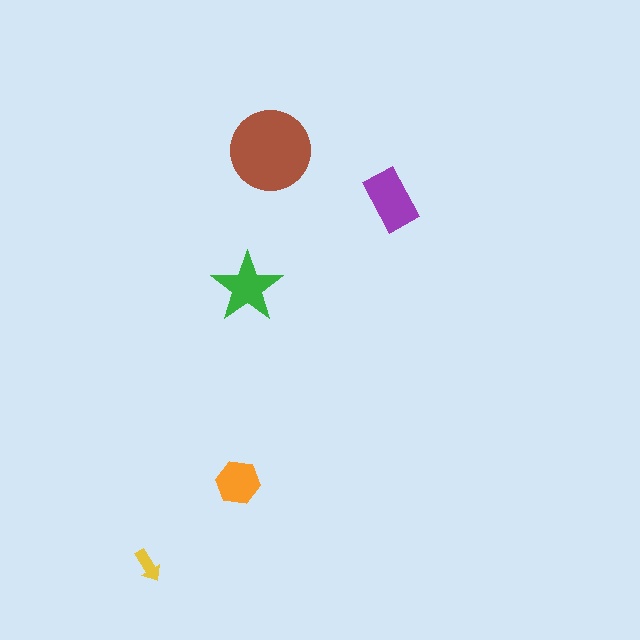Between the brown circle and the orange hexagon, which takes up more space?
The brown circle.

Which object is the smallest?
The yellow arrow.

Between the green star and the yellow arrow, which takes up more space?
The green star.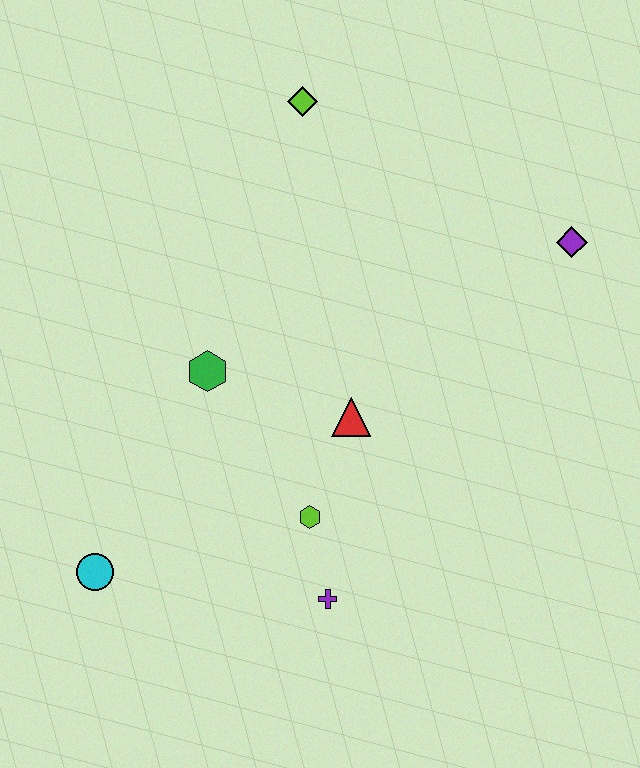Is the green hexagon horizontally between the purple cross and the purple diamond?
No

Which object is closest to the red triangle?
The lime hexagon is closest to the red triangle.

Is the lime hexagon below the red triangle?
Yes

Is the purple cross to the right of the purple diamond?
No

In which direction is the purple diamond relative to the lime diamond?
The purple diamond is to the right of the lime diamond.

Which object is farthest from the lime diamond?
The cyan circle is farthest from the lime diamond.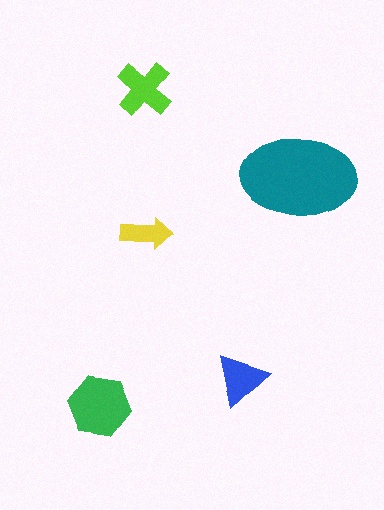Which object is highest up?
The lime cross is topmost.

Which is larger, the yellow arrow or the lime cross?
The lime cross.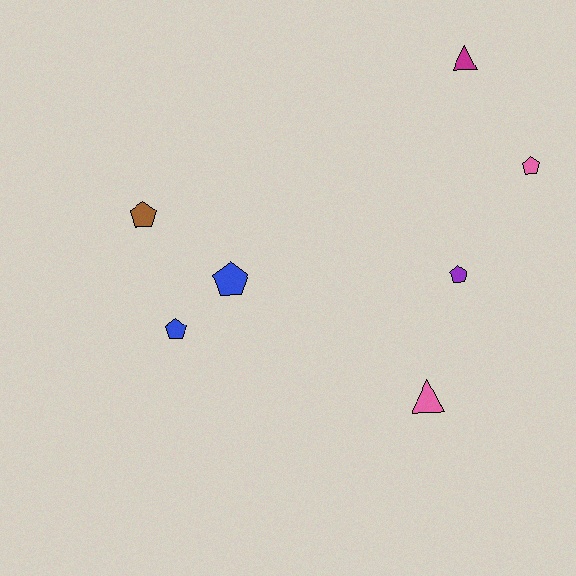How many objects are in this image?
There are 7 objects.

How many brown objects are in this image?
There is 1 brown object.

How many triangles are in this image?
There are 2 triangles.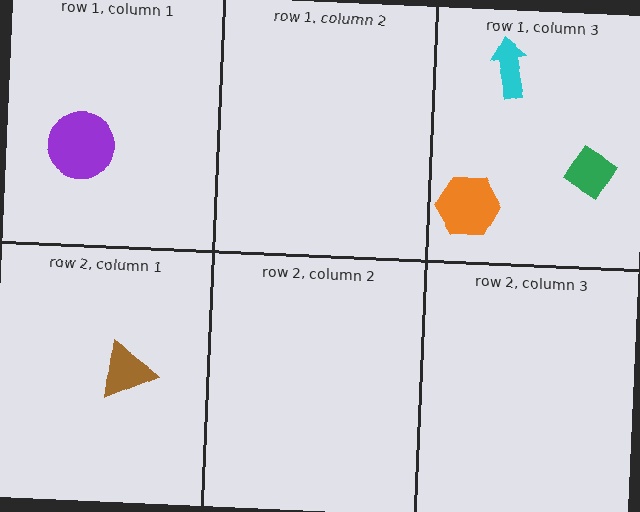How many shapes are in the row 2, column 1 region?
1.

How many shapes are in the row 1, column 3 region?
3.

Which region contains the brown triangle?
The row 2, column 1 region.